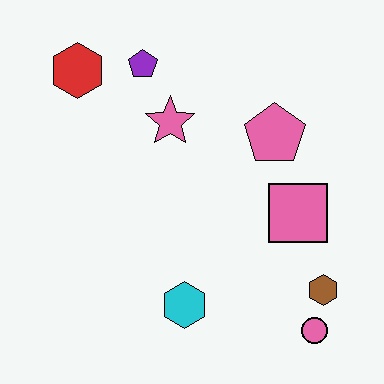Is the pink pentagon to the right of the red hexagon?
Yes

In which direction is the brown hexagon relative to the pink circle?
The brown hexagon is above the pink circle.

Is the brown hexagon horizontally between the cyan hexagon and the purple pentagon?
No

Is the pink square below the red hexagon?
Yes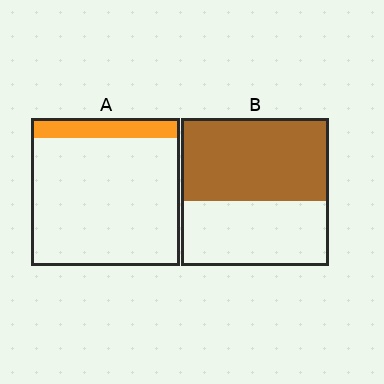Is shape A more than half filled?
No.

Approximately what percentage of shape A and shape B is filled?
A is approximately 15% and B is approximately 55%.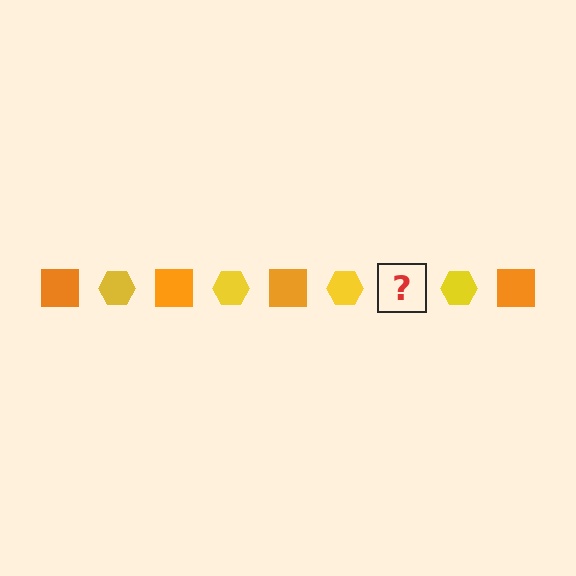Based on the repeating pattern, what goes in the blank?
The blank should be an orange square.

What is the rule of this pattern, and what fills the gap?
The rule is that the pattern alternates between orange square and yellow hexagon. The gap should be filled with an orange square.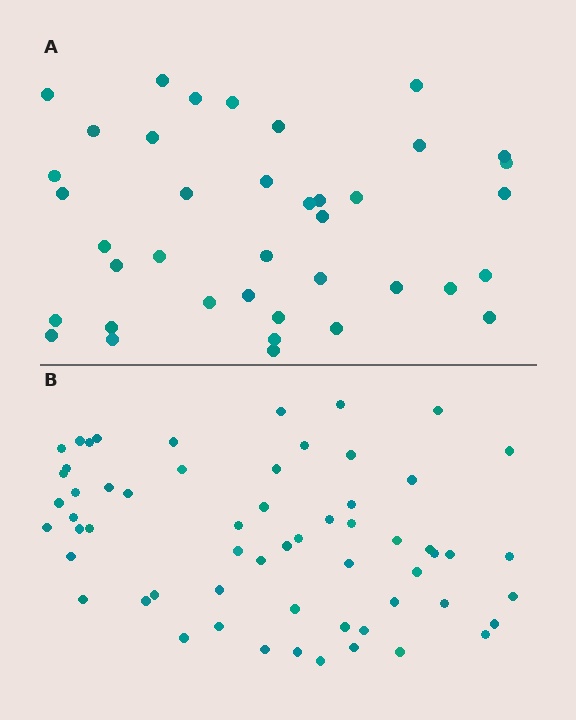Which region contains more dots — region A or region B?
Region B (the bottom region) has more dots.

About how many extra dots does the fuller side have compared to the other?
Region B has approximately 20 more dots than region A.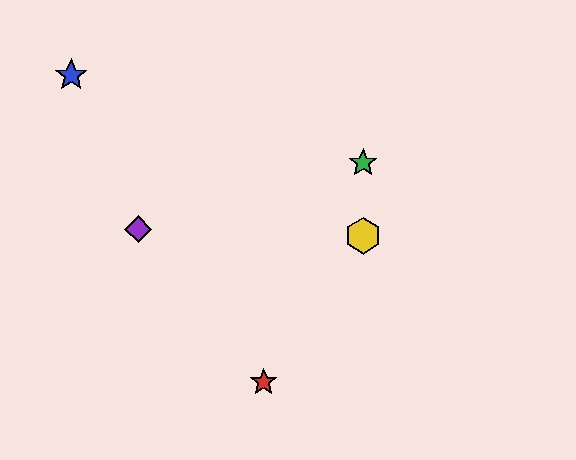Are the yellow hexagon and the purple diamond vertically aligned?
No, the yellow hexagon is at x≈363 and the purple diamond is at x≈138.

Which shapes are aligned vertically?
The green star, the yellow hexagon are aligned vertically.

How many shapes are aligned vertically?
2 shapes (the green star, the yellow hexagon) are aligned vertically.